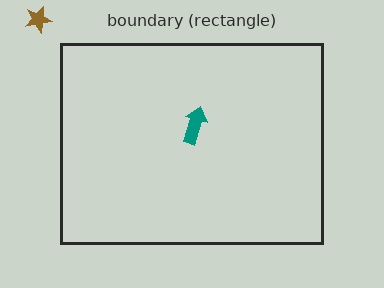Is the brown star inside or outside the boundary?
Outside.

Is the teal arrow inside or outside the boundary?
Inside.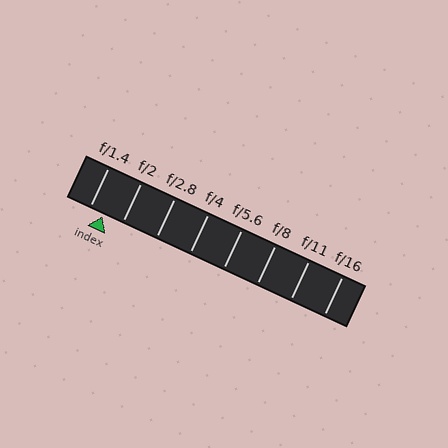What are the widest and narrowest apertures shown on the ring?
The widest aperture shown is f/1.4 and the narrowest is f/16.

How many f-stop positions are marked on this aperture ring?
There are 8 f-stop positions marked.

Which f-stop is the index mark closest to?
The index mark is closest to f/1.4.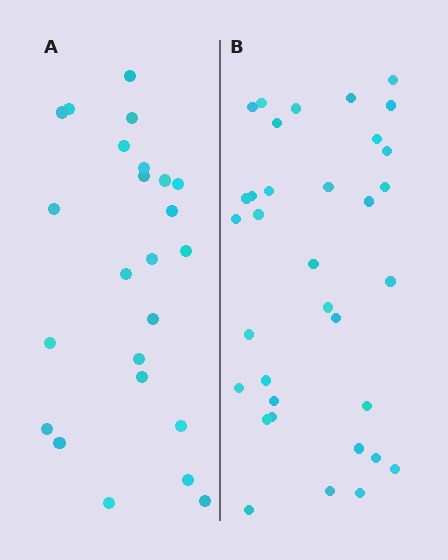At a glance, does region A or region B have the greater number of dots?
Region B (the right region) has more dots.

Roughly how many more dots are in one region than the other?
Region B has roughly 10 or so more dots than region A.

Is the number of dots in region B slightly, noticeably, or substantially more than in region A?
Region B has noticeably more, but not dramatically so. The ratio is roughly 1.4 to 1.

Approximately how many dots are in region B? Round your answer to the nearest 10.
About 30 dots. (The exact count is 34, which rounds to 30.)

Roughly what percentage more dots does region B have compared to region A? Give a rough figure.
About 40% more.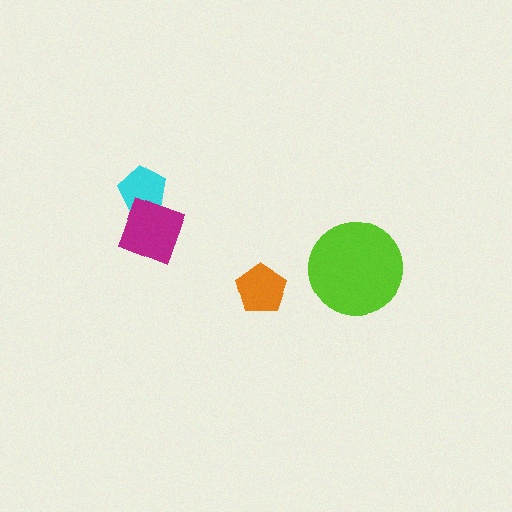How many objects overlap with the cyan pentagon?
1 object overlaps with the cyan pentagon.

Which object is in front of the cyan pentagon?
The magenta diamond is in front of the cyan pentagon.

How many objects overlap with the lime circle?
0 objects overlap with the lime circle.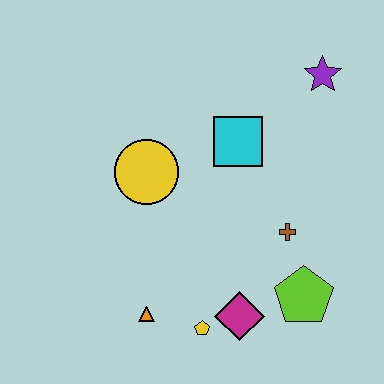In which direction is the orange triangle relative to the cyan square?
The orange triangle is below the cyan square.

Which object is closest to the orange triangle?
The yellow pentagon is closest to the orange triangle.